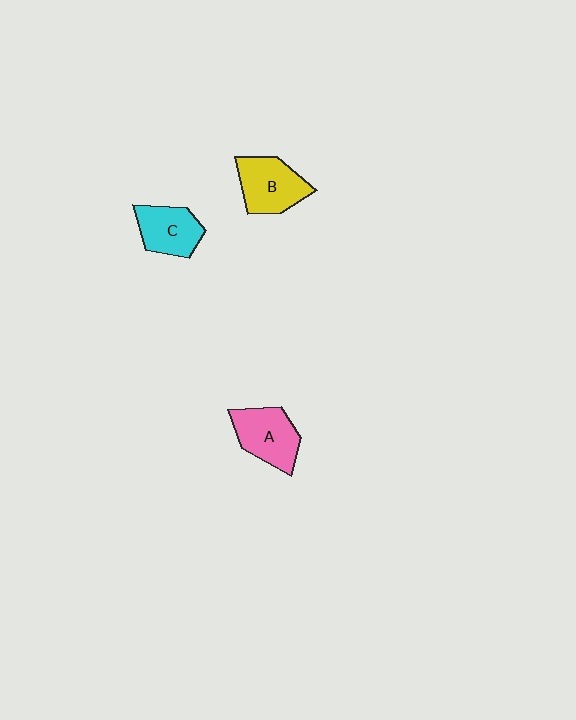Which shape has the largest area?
Shape B (yellow).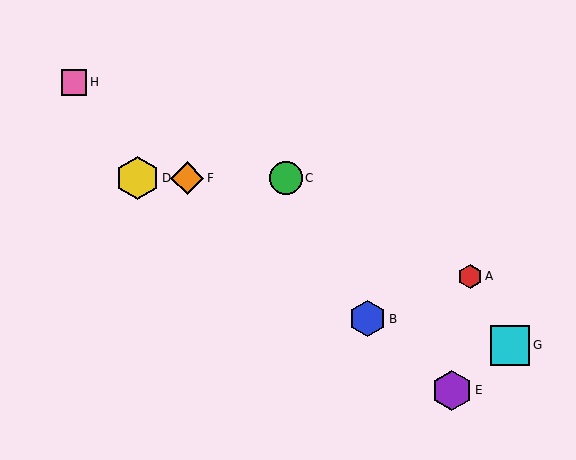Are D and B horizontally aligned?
No, D is at y≈178 and B is at y≈319.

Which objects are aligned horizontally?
Objects C, D, F are aligned horizontally.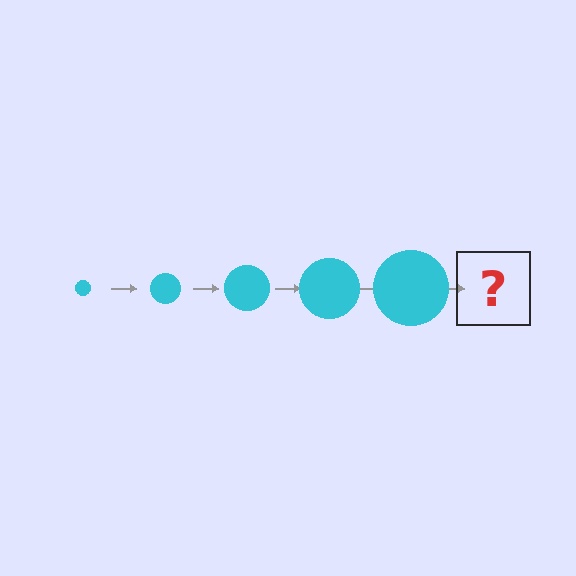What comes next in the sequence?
The next element should be a cyan circle, larger than the previous one.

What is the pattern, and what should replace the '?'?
The pattern is that the circle gets progressively larger each step. The '?' should be a cyan circle, larger than the previous one.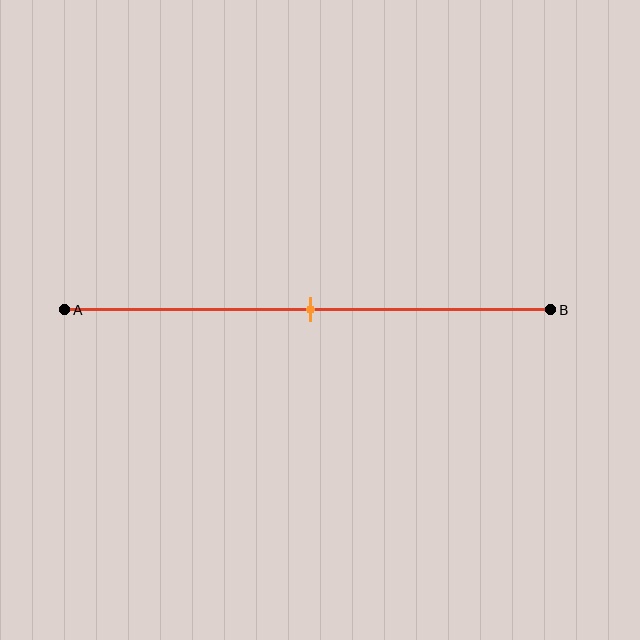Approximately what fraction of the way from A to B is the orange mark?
The orange mark is approximately 50% of the way from A to B.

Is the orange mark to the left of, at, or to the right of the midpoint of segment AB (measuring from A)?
The orange mark is approximately at the midpoint of segment AB.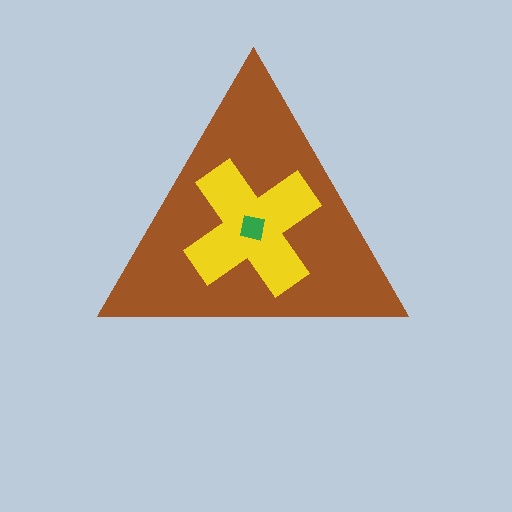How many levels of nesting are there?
3.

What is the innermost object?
The green square.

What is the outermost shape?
The brown triangle.